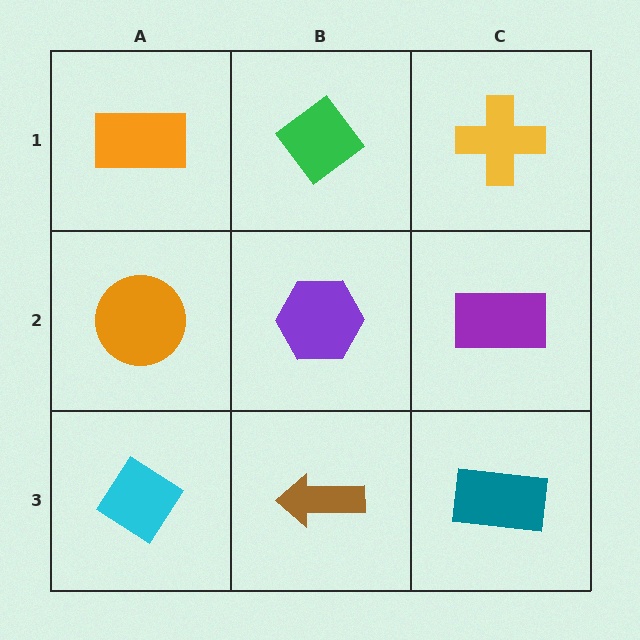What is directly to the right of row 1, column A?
A green diamond.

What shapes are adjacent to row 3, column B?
A purple hexagon (row 2, column B), a cyan diamond (row 3, column A), a teal rectangle (row 3, column C).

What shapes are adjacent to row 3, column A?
An orange circle (row 2, column A), a brown arrow (row 3, column B).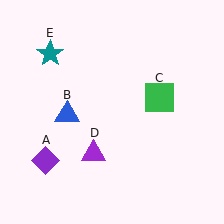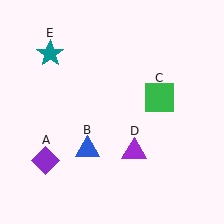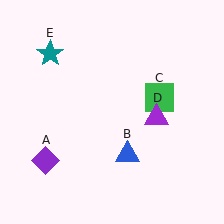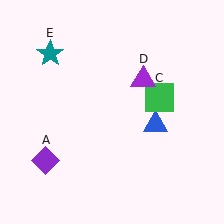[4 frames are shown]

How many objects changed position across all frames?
2 objects changed position: blue triangle (object B), purple triangle (object D).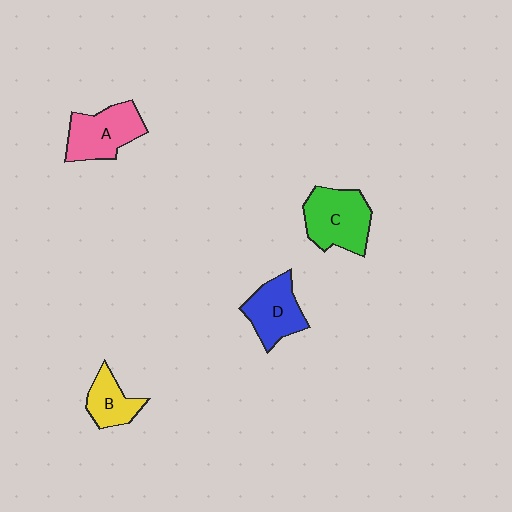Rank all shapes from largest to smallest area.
From largest to smallest: C (green), A (pink), D (blue), B (yellow).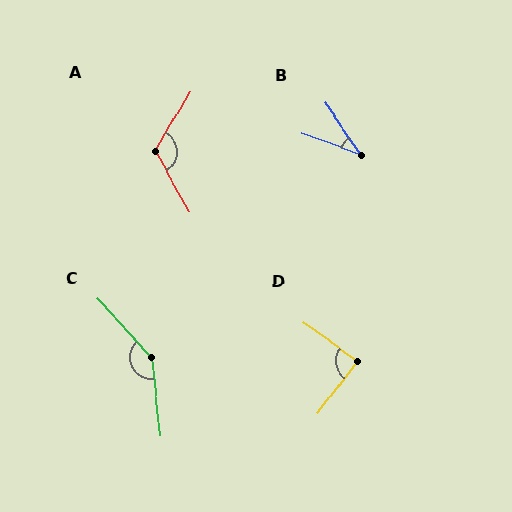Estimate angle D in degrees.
Approximately 88 degrees.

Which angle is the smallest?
B, at approximately 36 degrees.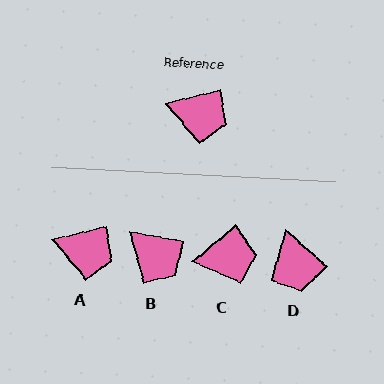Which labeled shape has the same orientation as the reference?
A.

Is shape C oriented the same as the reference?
No, it is off by about 27 degrees.